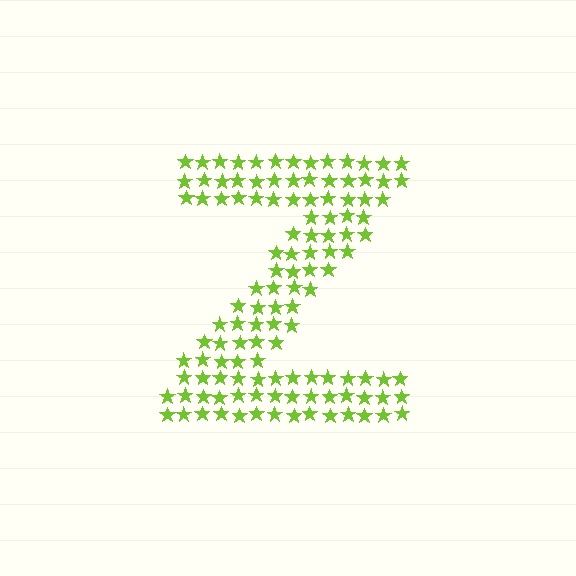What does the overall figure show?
The overall figure shows the letter Z.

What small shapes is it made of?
It is made of small stars.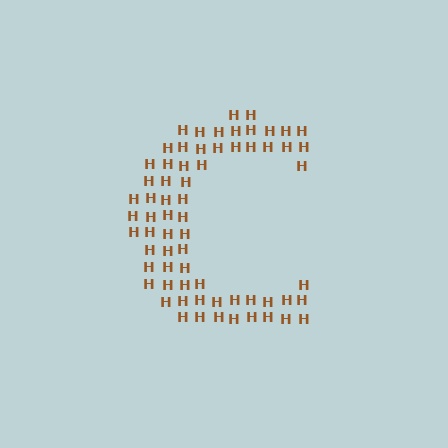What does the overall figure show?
The overall figure shows the letter C.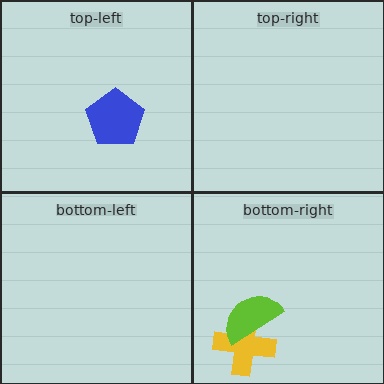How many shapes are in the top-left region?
1.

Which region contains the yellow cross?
The bottom-right region.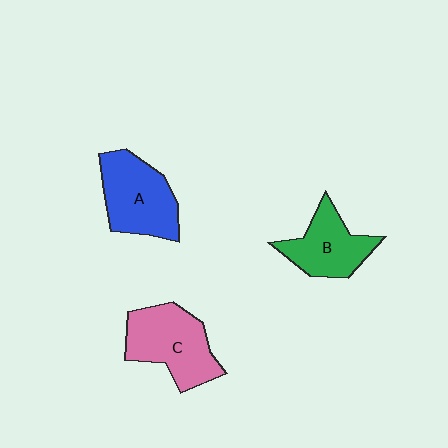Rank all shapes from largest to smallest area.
From largest to smallest: C (pink), A (blue), B (green).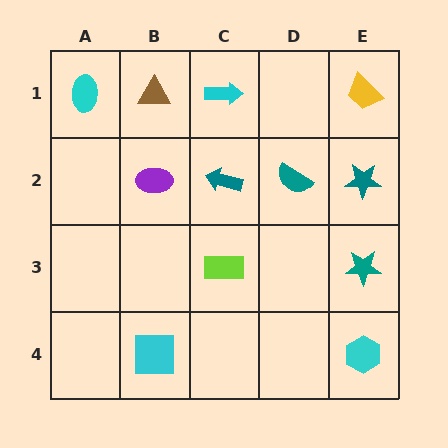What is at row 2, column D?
A teal semicircle.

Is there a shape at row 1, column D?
No, that cell is empty.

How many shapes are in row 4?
2 shapes.